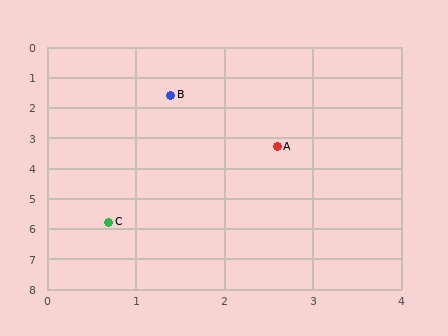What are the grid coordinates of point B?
Point B is at approximately (1.4, 1.6).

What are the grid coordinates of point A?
Point A is at approximately (2.6, 3.3).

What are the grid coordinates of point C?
Point C is at approximately (0.7, 5.8).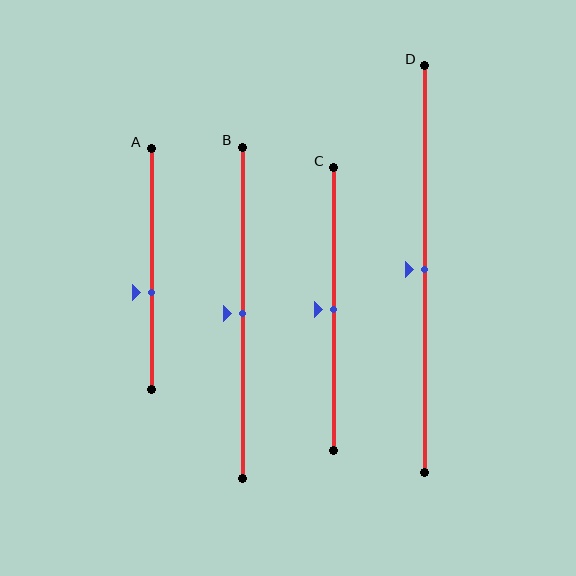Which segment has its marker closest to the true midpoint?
Segment B has its marker closest to the true midpoint.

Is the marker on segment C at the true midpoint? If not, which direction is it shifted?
Yes, the marker on segment C is at the true midpoint.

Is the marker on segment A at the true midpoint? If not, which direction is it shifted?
No, the marker on segment A is shifted downward by about 10% of the segment length.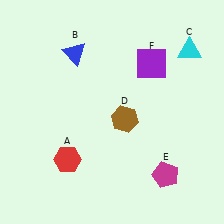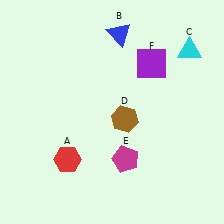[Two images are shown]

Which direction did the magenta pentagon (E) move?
The magenta pentagon (E) moved left.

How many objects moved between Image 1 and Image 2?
2 objects moved between the two images.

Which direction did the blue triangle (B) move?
The blue triangle (B) moved right.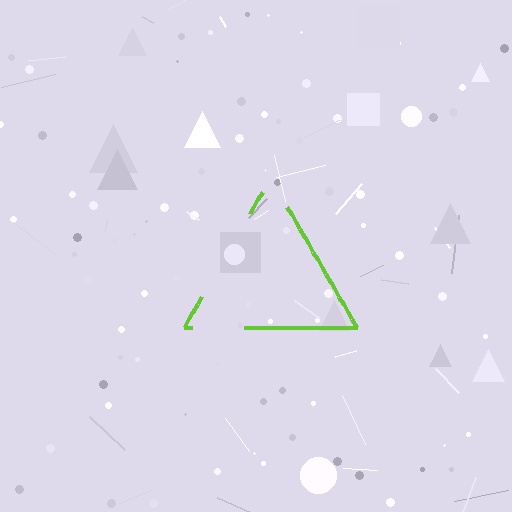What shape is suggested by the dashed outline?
The dashed outline suggests a triangle.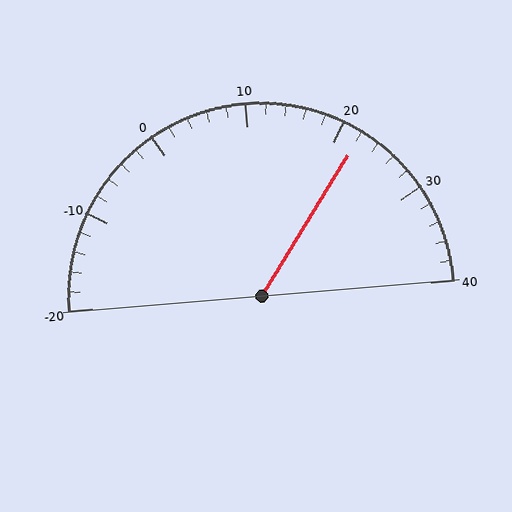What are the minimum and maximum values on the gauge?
The gauge ranges from -20 to 40.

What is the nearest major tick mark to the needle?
The nearest major tick mark is 20.